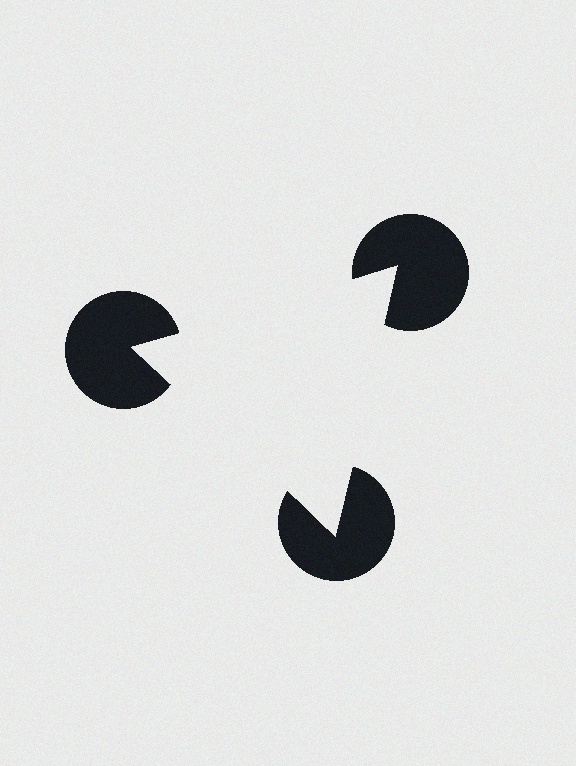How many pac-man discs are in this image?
There are 3 — one at each vertex of the illusory triangle.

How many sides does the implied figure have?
3 sides.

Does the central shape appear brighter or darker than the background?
It typically appears slightly brighter than the background, even though no actual brightness change is drawn.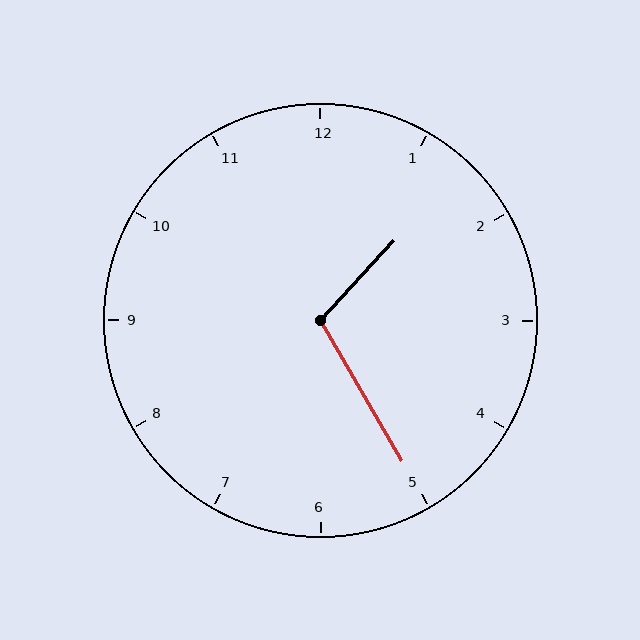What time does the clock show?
1:25.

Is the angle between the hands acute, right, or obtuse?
It is obtuse.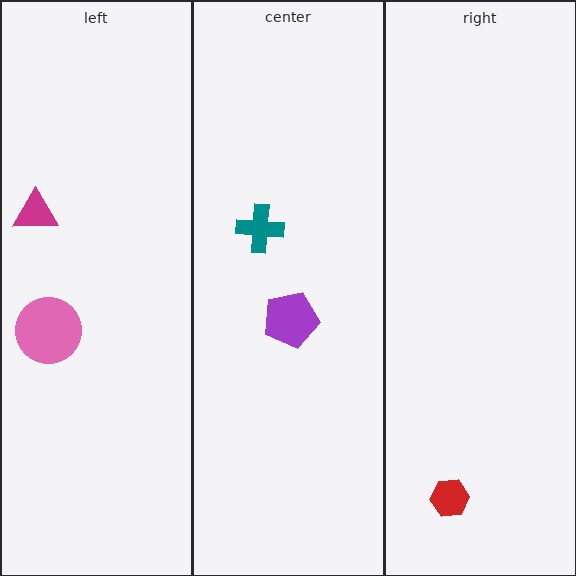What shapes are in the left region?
The magenta triangle, the pink circle.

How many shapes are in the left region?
2.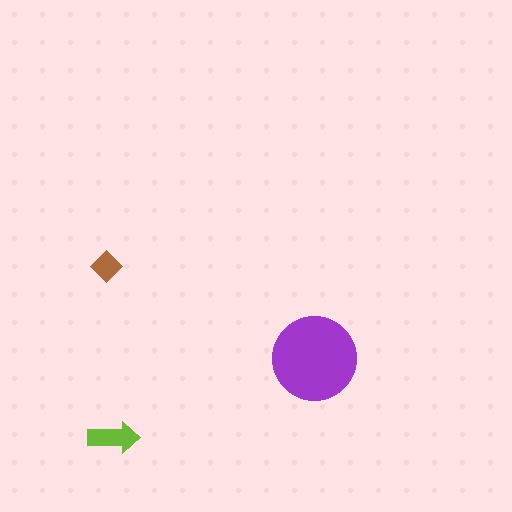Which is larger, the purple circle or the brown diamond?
The purple circle.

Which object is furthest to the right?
The purple circle is rightmost.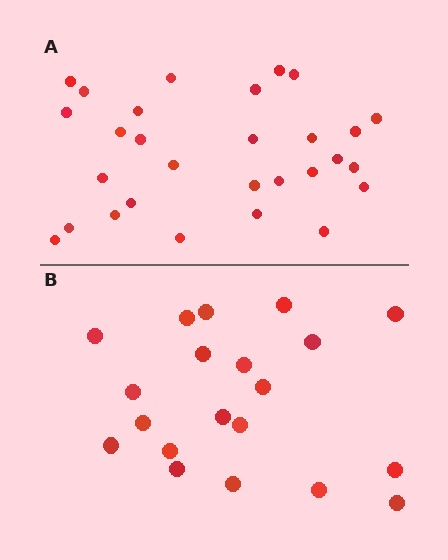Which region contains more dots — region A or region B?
Region A (the top region) has more dots.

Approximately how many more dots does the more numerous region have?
Region A has roughly 8 or so more dots than region B.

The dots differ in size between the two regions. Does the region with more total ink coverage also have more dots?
No. Region B has more total ink coverage because its dots are larger, but region A actually contains more individual dots. Total area can be misleading — the number of items is what matters here.